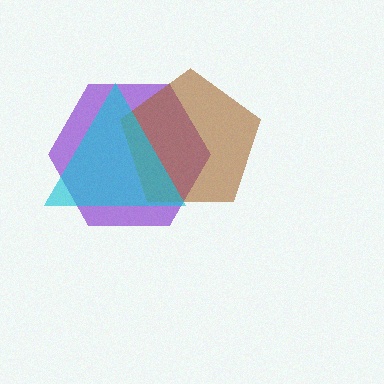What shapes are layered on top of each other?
The layered shapes are: a purple hexagon, a brown pentagon, a cyan triangle.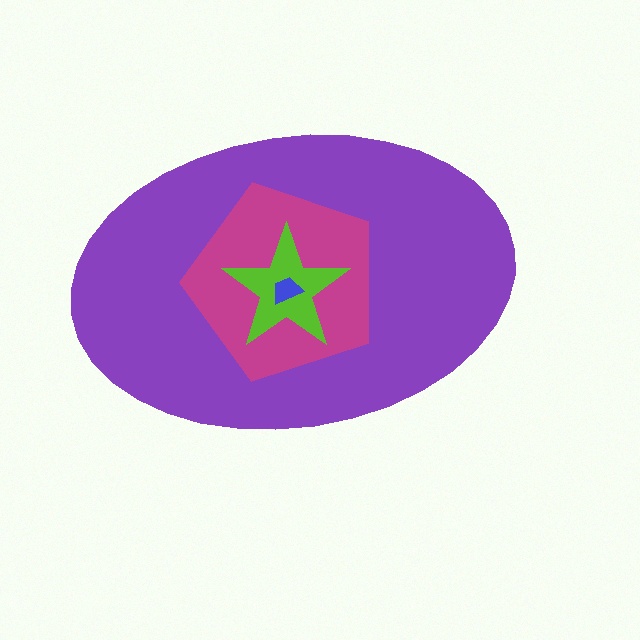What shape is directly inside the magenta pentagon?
The lime star.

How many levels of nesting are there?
4.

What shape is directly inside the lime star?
The blue trapezoid.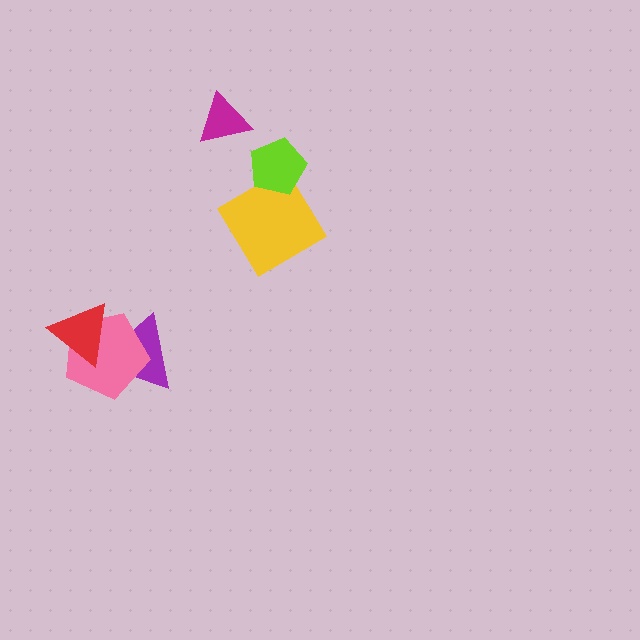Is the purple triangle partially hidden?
Yes, it is partially covered by another shape.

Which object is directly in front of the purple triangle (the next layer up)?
The pink pentagon is directly in front of the purple triangle.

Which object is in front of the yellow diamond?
The lime pentagon is in front of the yellow diamond.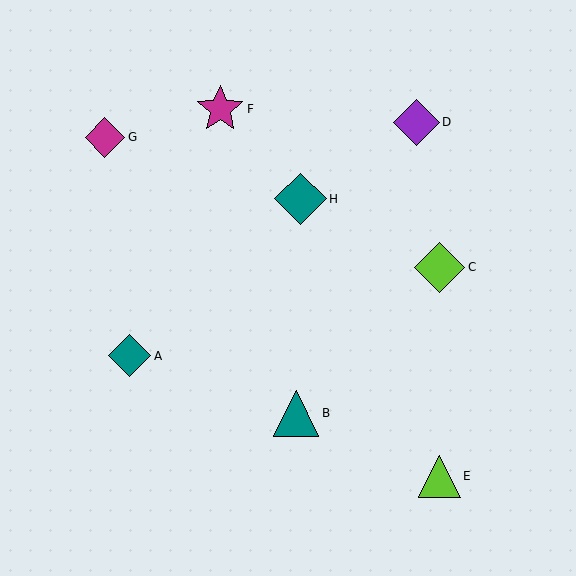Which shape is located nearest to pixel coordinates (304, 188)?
The teal diamond (labeled H) at (300, 199) is nearest to that location.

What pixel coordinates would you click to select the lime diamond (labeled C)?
Click at (439, 267) to select the lime diamond C.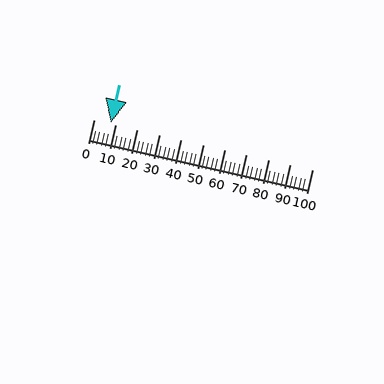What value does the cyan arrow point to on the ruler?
The cyan arrow points to approximately 8.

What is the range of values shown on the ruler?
The ruler shows values from 0 to 100.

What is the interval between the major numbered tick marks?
The major tick marks are spaced 10 units apart.